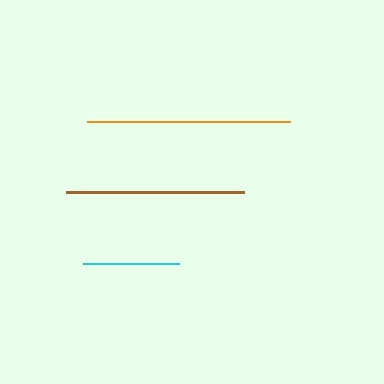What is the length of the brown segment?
The brown segment is approximately 179 pixels long.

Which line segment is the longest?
The orange line is the longest at approximately 204 pixels.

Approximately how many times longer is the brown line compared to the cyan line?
The brown line is approximately 1.9 times the length of the cyan line.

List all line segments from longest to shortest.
From longest to shortest: orange, brown, cyan.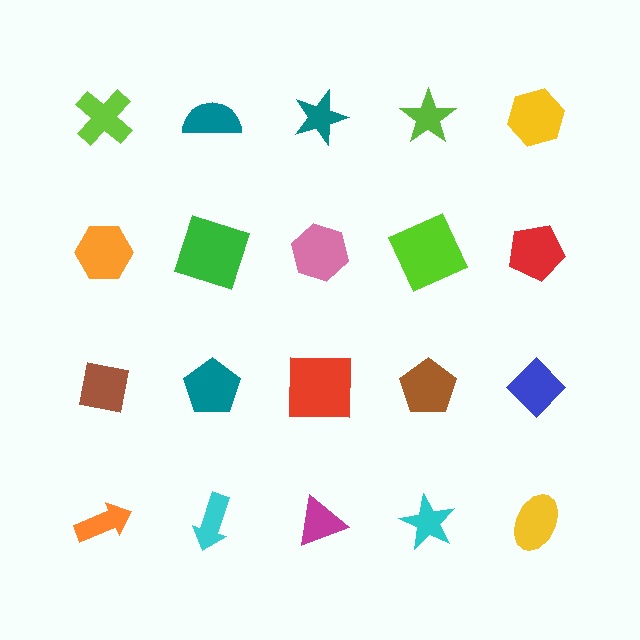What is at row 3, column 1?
A brown square.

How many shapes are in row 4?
5 shapes.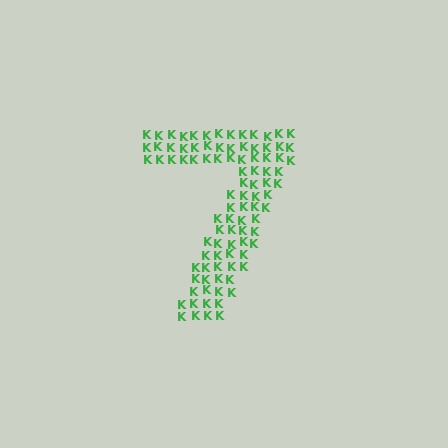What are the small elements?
The small elements are letter K's.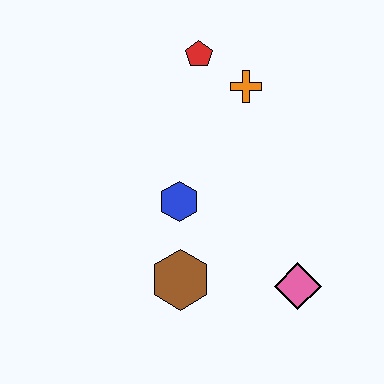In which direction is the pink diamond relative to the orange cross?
The pink diamond is below the orange cross.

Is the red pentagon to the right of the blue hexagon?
Yes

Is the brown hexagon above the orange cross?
No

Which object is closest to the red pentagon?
The orange cross is closest to the red pentagon.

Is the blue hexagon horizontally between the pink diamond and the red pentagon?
No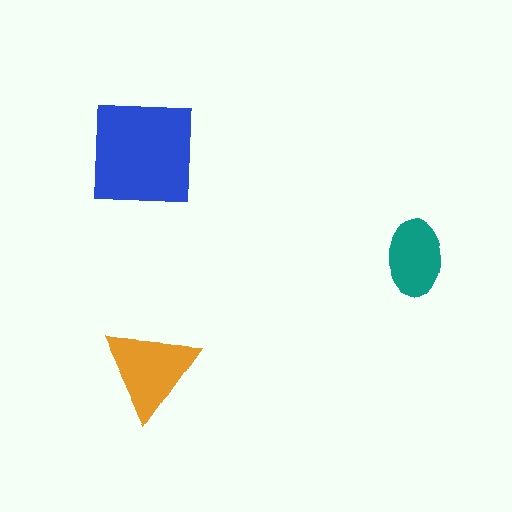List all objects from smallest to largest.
The teal ellipse, the orange triangle, the blue square.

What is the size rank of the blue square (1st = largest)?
1st.